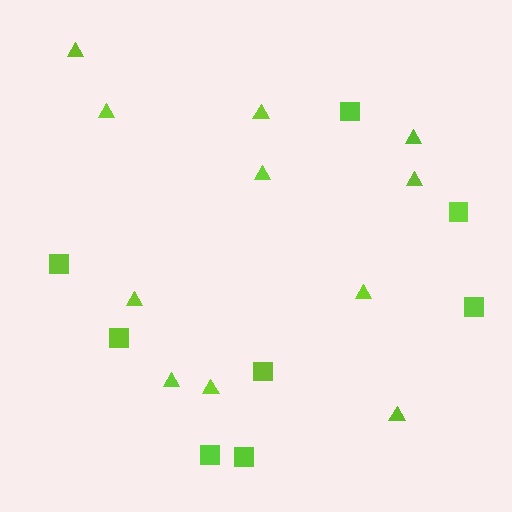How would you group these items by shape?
There are 2 groups: one group of squares (8) and one group of triangles (11).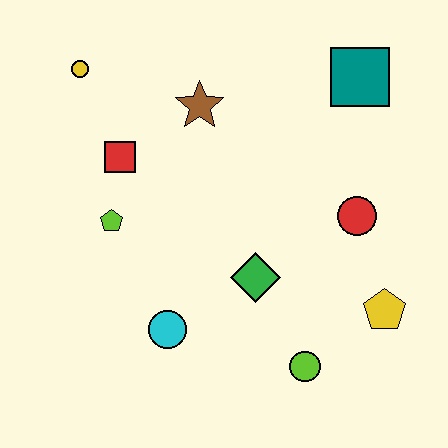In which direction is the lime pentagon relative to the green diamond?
The lime pentagon is to the left of the green diamond.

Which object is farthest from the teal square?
The cyan circle is farthest from the teal square.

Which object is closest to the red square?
The lime pentagon is closest to the red square.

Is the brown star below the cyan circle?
No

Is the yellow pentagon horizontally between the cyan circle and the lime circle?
No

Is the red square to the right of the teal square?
No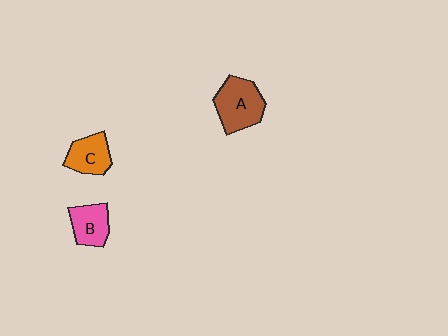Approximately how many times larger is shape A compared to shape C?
Approximately 1.4 times.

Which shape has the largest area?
Shape A (brown).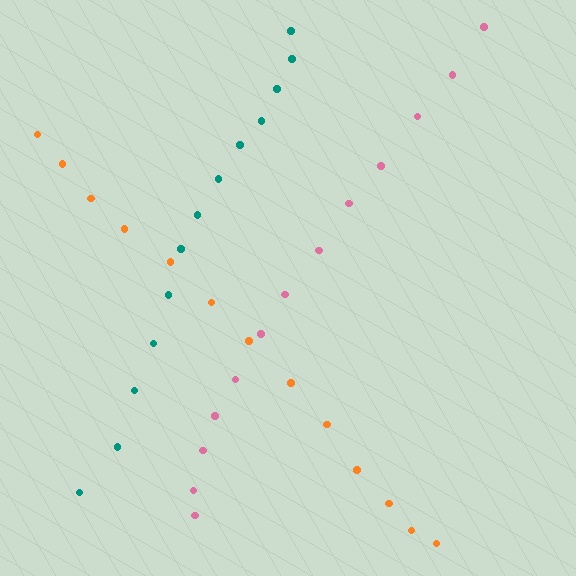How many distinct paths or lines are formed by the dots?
There are 3 distinct paths.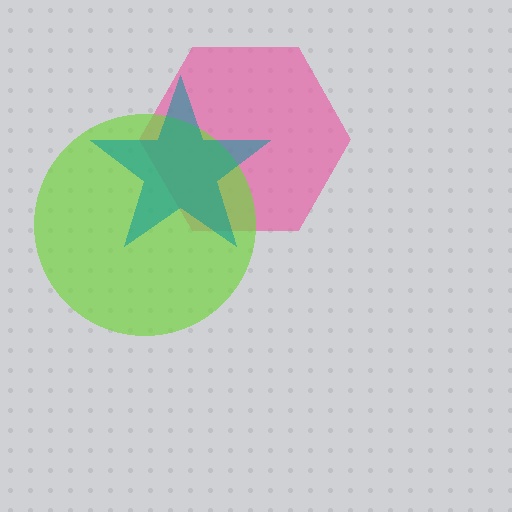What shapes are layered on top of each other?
The layered shapes are: a pink hexagon, a lime circle, a teal star.